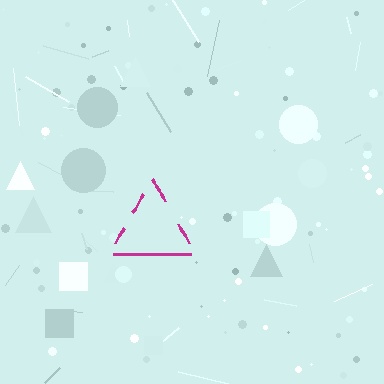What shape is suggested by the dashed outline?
The dashed outline suggests a triangle.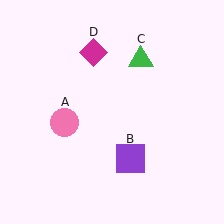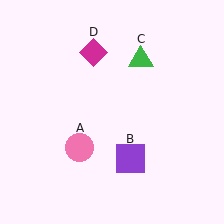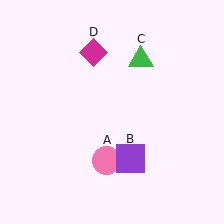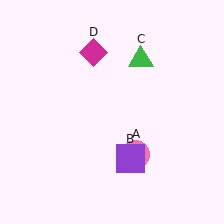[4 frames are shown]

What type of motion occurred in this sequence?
The pink circle (object A) rotated counterclockwise around the center of the scene.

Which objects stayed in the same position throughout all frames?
Purple square (object B) and green triangle (object C) and magenta diamond (object D) remained stationary.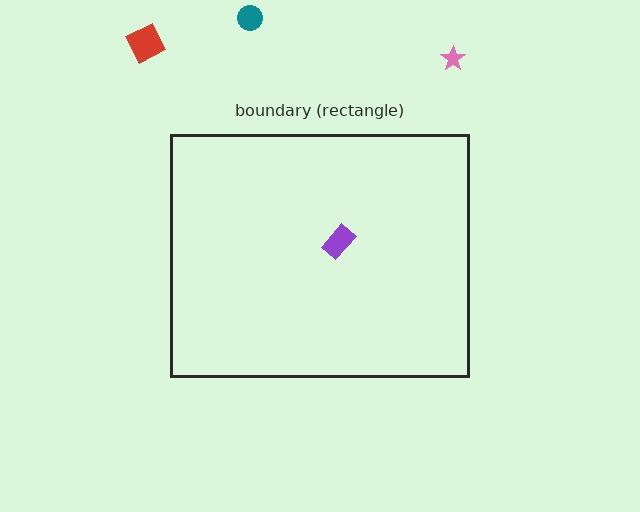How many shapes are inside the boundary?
1 inside, 3 outside.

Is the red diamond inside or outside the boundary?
Outside.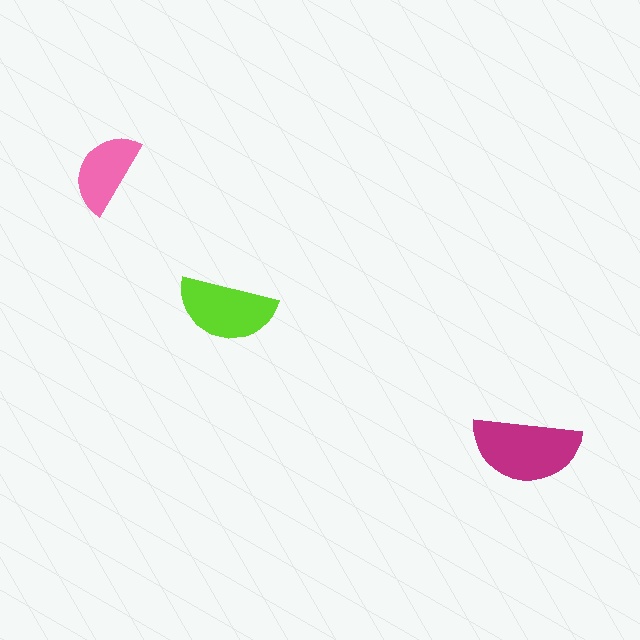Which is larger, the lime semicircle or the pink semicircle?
The lime one.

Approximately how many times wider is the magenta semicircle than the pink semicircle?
About 1.5 times wider.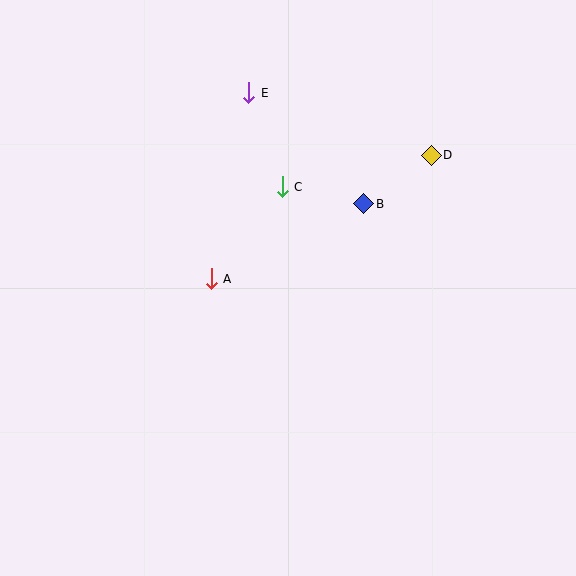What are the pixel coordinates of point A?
Point A is at (211, 279).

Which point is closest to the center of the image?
Point A at (211, 279) is closest to the center.